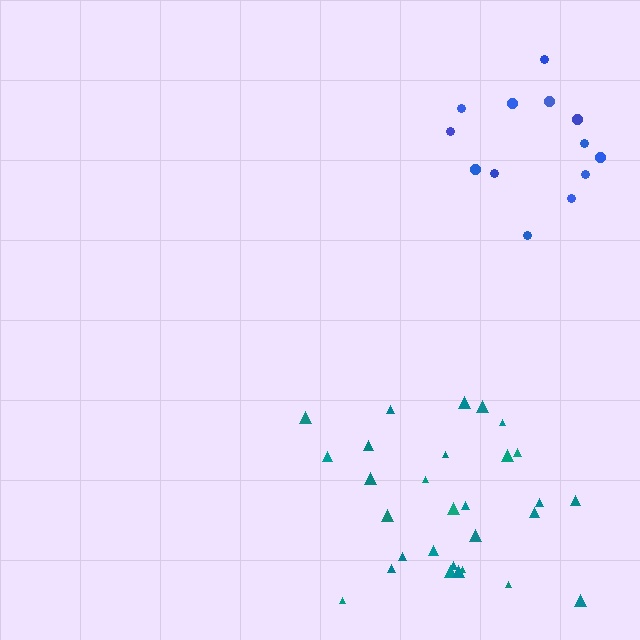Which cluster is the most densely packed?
Teal.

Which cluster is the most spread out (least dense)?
Blue.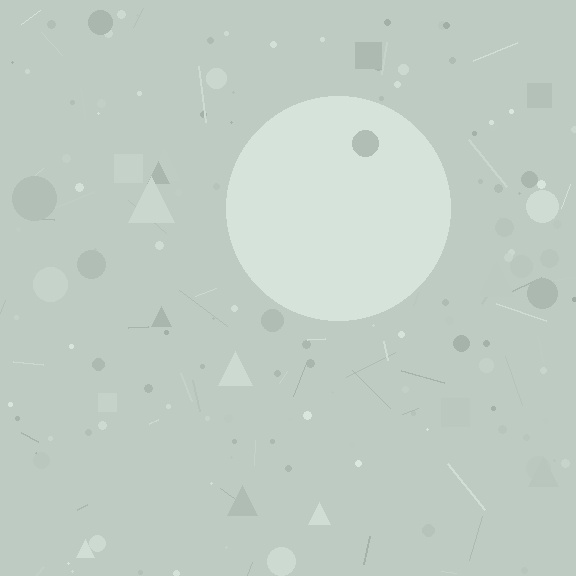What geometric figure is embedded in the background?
A circle is embedded in the background.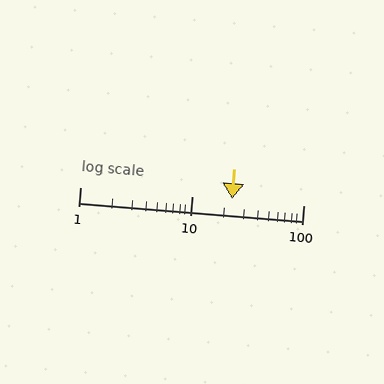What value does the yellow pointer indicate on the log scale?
The pointer indicates approximately 23.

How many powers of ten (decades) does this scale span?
The scale spans 2 decades, from 1 to 100.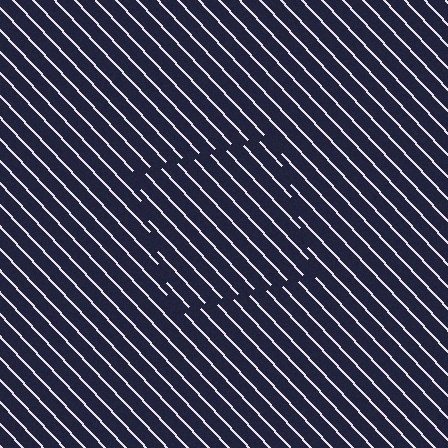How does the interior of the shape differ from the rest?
The interior of the shape contains the same grating, shifted by half a period — the contour is defined by the phase discontinuity where line-ends from the inner and outer gratings abut.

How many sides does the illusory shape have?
4 sides — the line-ends trace a square.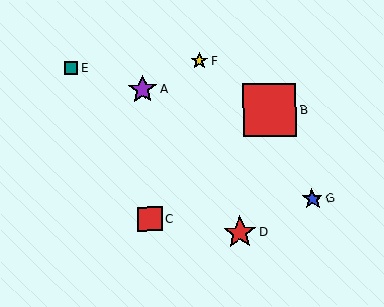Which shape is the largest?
The red square (labeled B) is the largest.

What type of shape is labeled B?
Shape B is a red square.